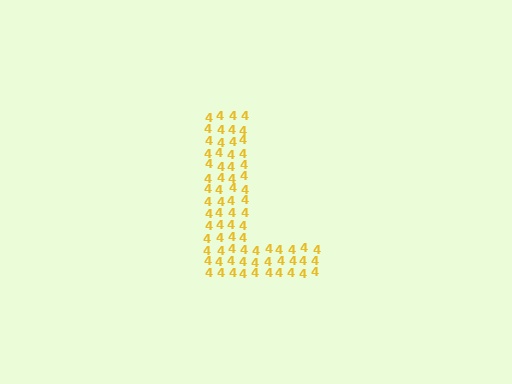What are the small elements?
The small elements are digit 4's.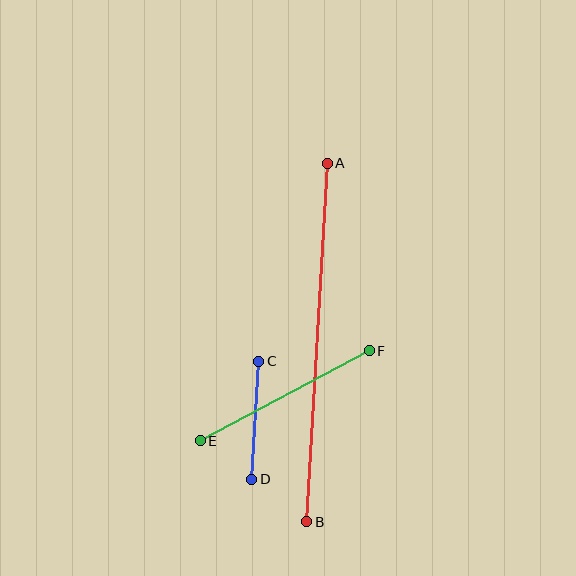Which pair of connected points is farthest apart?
Points A and B are farthest apart.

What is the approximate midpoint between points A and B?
The midpoint is at approximately (317, 342) pixels.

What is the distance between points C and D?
The distance is approximately 119 pixels.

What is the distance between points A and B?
The distance is approximately 359 pixels.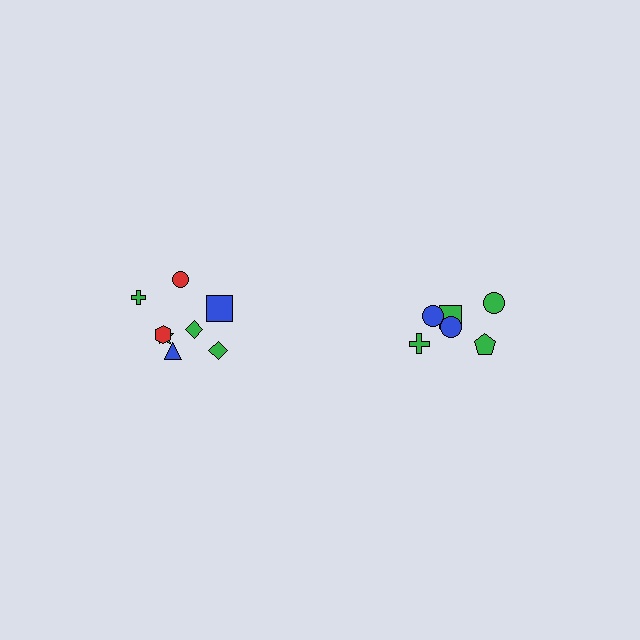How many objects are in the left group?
There are 8 objects.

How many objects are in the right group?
There are 6 objects.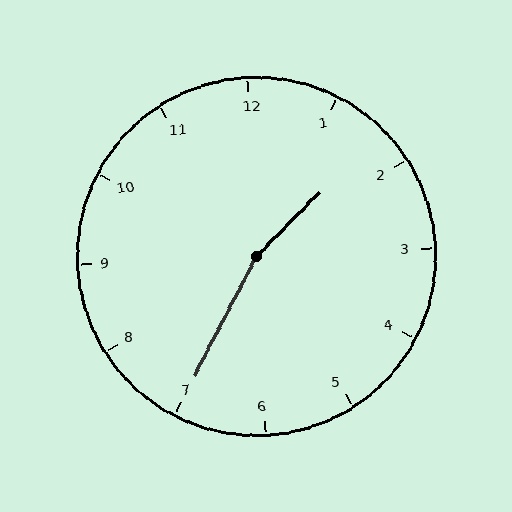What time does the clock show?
1:35.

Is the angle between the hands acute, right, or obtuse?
It is obtuse.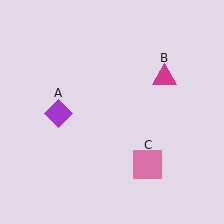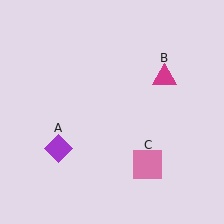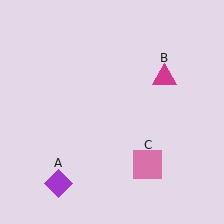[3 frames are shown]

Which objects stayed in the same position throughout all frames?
Magenta triangle (object B) and pink square (object C) remained stationary.